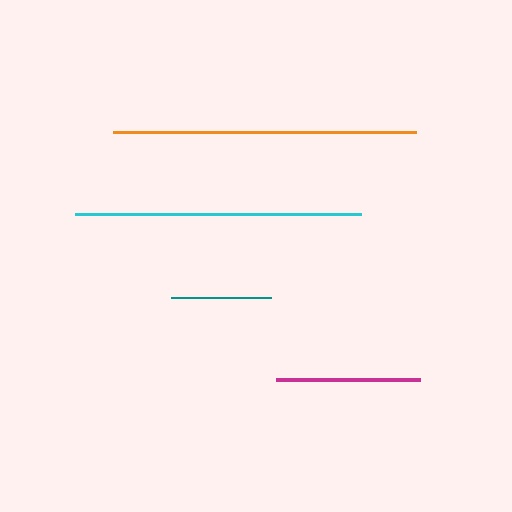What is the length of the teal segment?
The teal segment is approximately 100 pixels long.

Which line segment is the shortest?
The teal line is the shortest at approximately 100 pixels.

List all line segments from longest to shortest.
From longest to shortest: orange, cyan, magenta, teal.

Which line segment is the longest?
The orange line is the longest at approximately 303 pixels.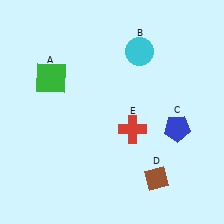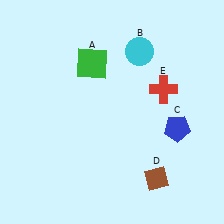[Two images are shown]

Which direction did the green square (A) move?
The green square (A) moved right.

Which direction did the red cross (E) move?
The red cross (E) moved up.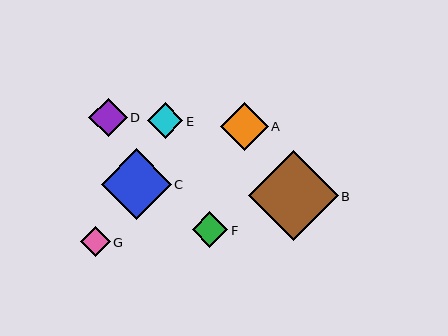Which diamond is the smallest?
Diamond G is the smallest with a size of approximately 30 pixels.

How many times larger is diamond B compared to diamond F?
Diamond B is approximately 2.5 times the size of diamond F.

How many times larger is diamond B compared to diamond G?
Diamond B is approximately 3.0 times the size of diamond G.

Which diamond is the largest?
Diamond B is the largest with a size of approximately 90 pixels.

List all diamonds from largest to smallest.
From largest to smallest: B, C, A, D, F, E, G.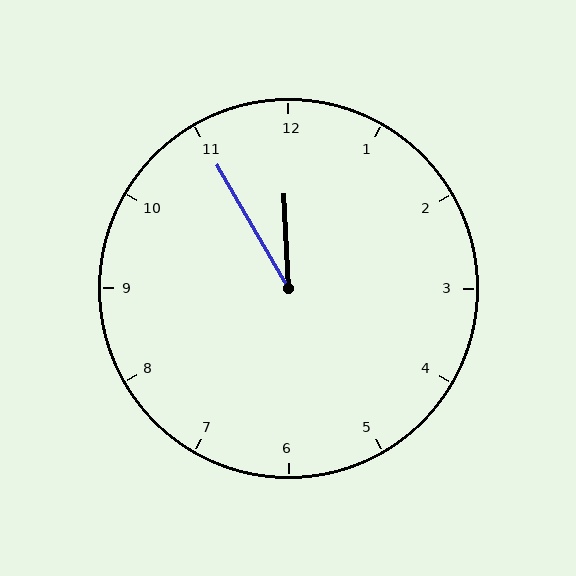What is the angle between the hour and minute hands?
Approximately 28 degrees.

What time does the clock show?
11:55.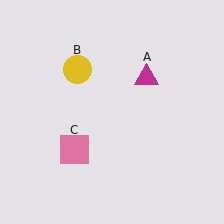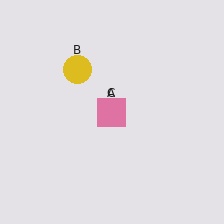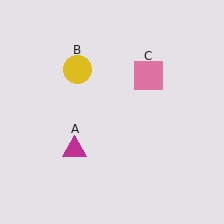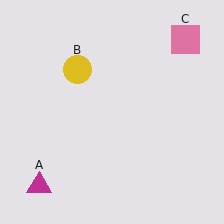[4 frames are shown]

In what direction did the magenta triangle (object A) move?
The magenta triangle (object A) moved down and to the left.